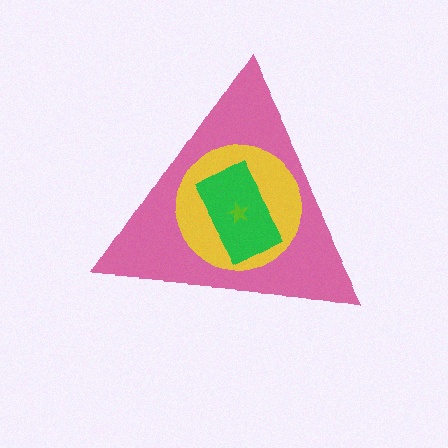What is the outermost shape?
The pink triangle.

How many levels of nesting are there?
4.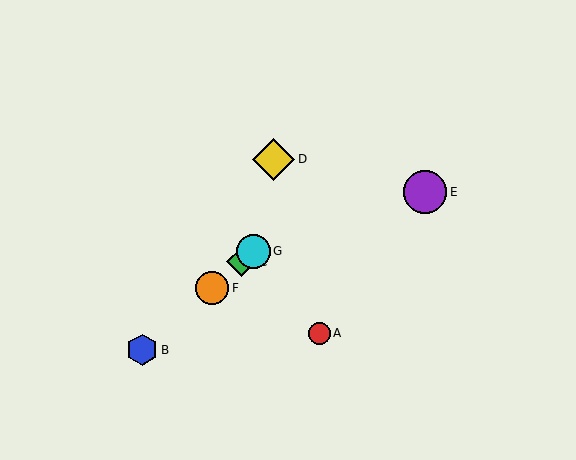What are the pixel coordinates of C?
Object C is at (241, 262).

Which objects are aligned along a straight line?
Objects B, C, F, G are aligned along a straight line.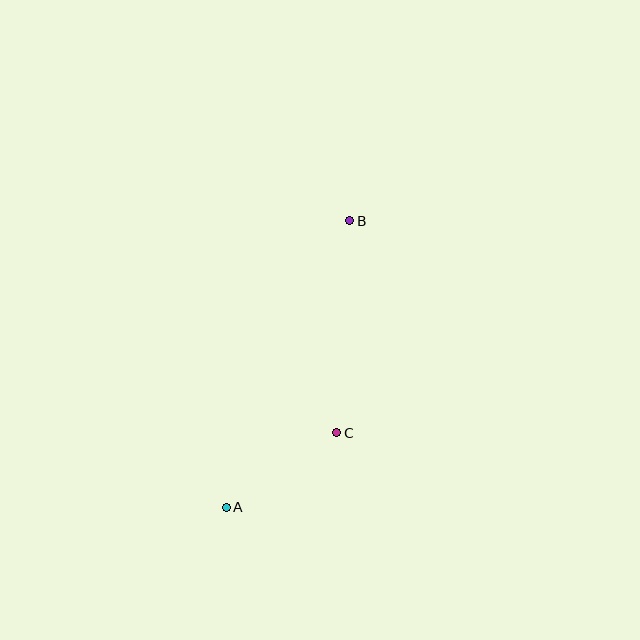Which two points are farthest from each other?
Points A and B are farthest from each other.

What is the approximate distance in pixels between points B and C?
The distance between B and C is approximately 213 pixels.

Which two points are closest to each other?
Points A and C are closest to each other.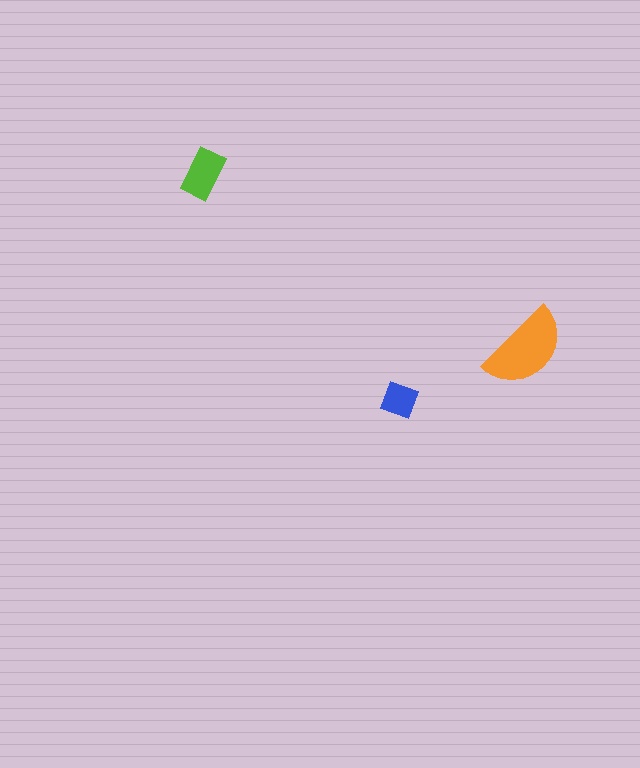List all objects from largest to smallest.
The orange semicircle, the lime rectangle, the blue square.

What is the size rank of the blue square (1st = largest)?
3rd.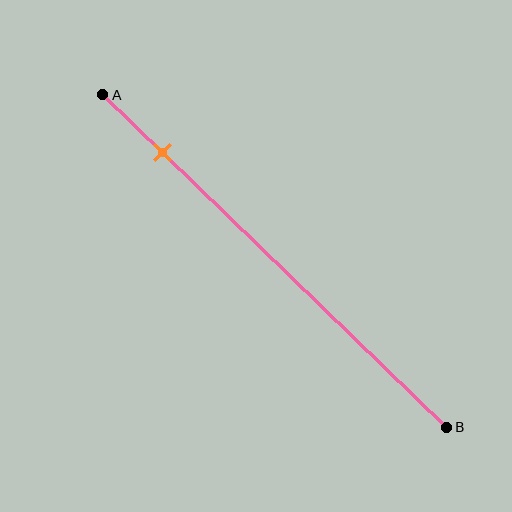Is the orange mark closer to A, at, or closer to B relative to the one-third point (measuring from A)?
The orange mark is closer to point A than the one-third point of segment AB.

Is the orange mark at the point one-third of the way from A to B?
No, the mark is at about 15% from A, not at the 33% one-third point.